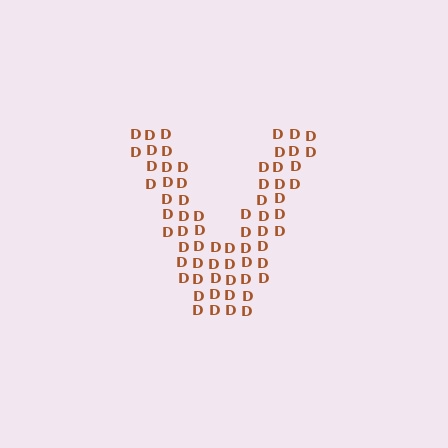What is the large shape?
The large shape is the letter V.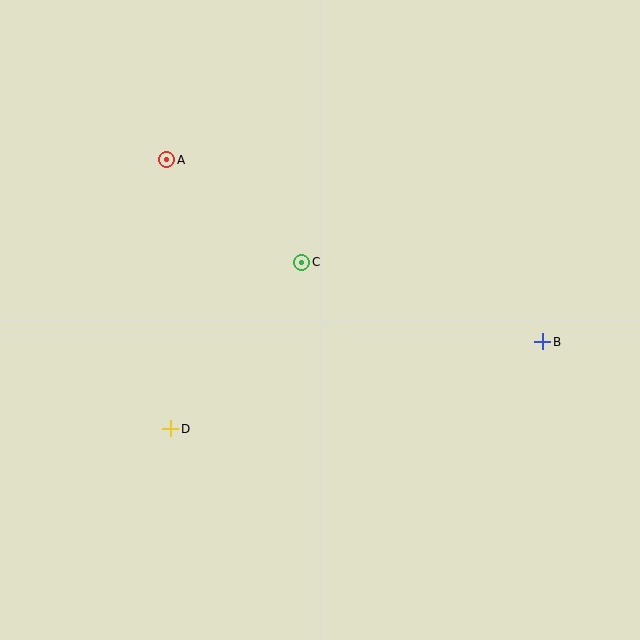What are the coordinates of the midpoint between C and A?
The midpoint between C and A is at (234, 211).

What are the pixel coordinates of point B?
Point B is at (543, 342).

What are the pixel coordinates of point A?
Point A is at (167, 160).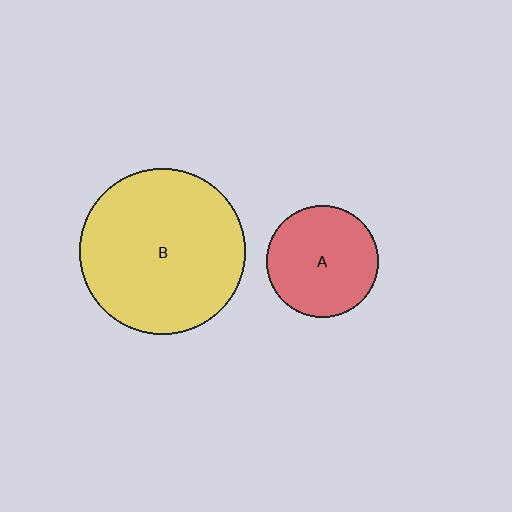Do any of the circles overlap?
No, none of the circles overlap.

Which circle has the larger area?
Circle B (yellow).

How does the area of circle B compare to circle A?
Approximately 2.2 times.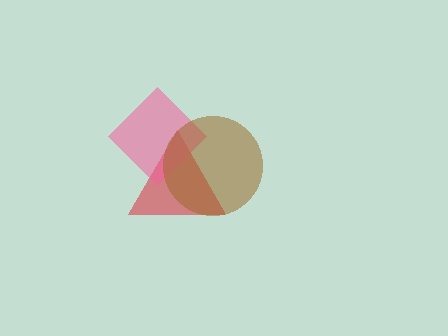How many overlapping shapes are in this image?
There are 3 overlapping shapes in the image.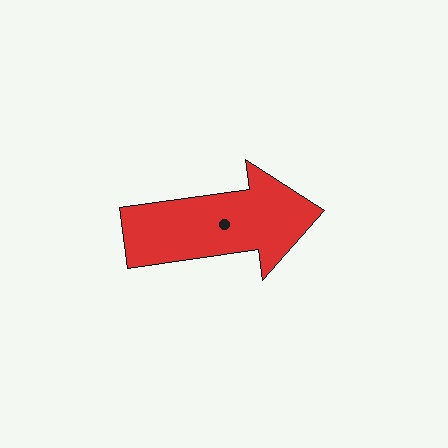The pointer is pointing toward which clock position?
Roughly 3 o'clock.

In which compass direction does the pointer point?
East.